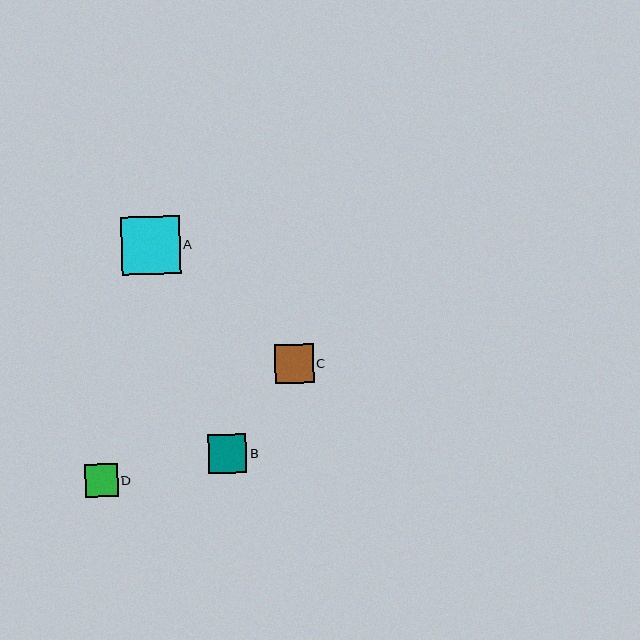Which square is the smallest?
Square D is the smallest with a size of approximately 33 pixels.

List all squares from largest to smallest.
From largest to smallest: A, C, B, D.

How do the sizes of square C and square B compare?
Square C and square B are approximately the same size.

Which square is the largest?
Square A is the largest with a size of approximately 58 pixels.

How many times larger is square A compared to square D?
Square A is approximately 1.8 times the size of square D.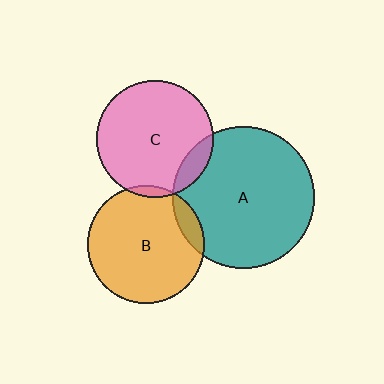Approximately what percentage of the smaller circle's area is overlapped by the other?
Approximately 10%.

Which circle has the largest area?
Circle A (teal).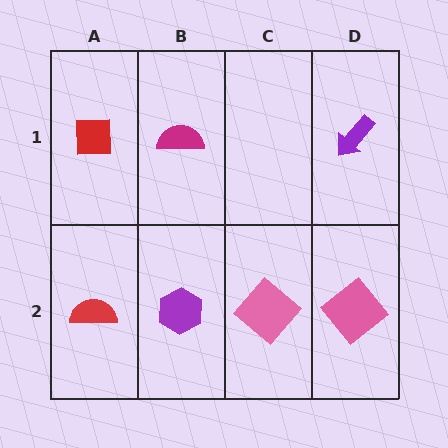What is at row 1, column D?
A purple arrow.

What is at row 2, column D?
A pink diamond.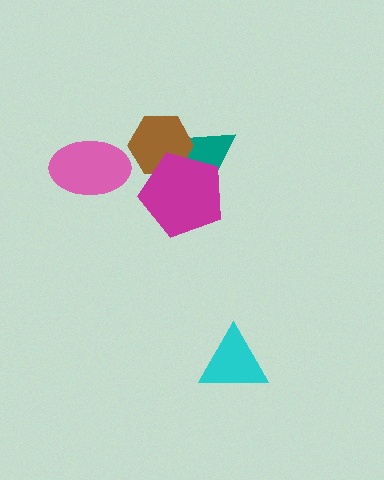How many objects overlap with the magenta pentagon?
2 objects overlap with the magenta pentagon.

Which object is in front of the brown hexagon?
The magenta pentagon is in front of the brown hexagon.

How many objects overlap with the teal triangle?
2 objects overlap with the teal triangle.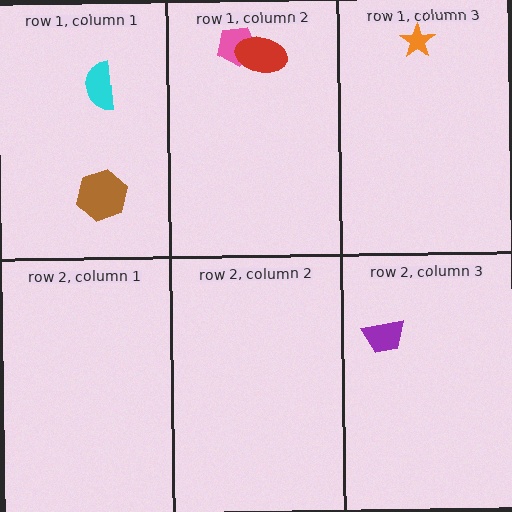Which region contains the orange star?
The row 1, column 3 region.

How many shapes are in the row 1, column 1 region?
2.